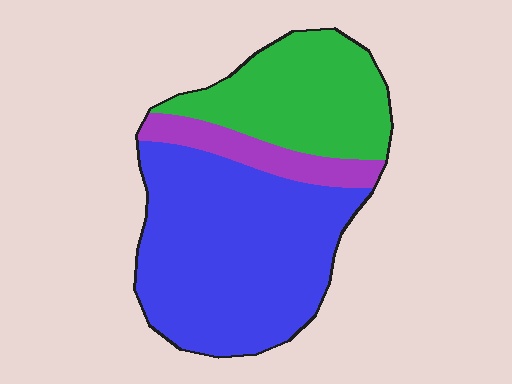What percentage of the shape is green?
Green covers 31% of the shape.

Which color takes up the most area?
Blue, at roughly 60%.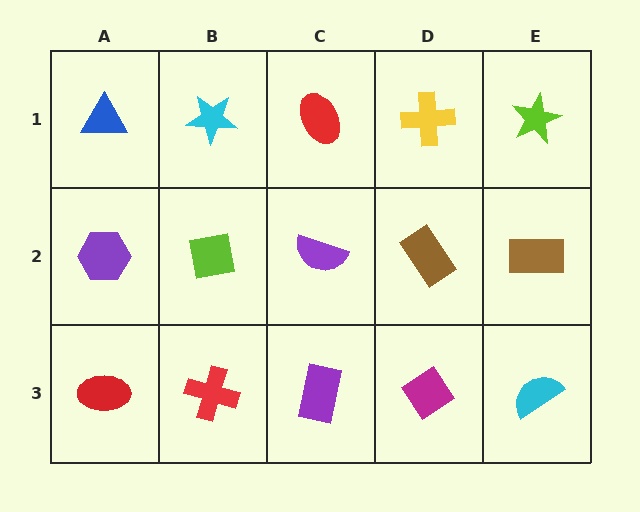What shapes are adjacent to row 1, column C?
A purple semicircle (row 2, column C), a cyan star (row 1, column B), a yellow cross (row 1, column D).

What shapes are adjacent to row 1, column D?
A brown rectangle (row 2, column D), a red ellipse (row 1, column C), a lime star (row 1, column E).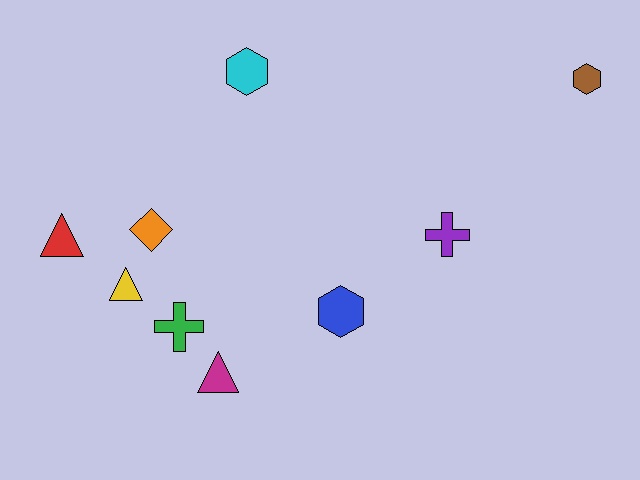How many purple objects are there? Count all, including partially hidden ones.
There is 1 purple object.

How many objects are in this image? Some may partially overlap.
There are 9 objects.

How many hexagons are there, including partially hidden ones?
There are 3 hexagons.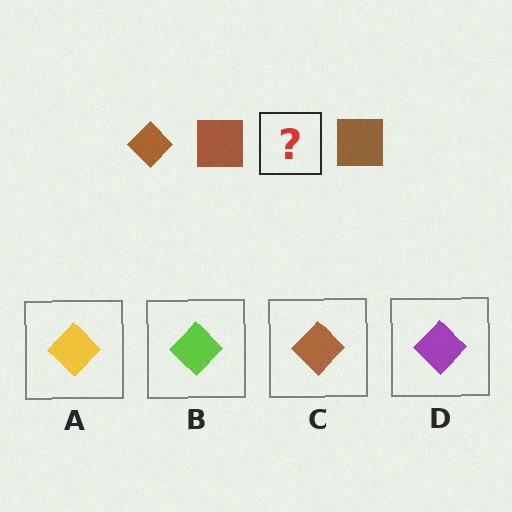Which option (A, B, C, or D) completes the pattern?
C.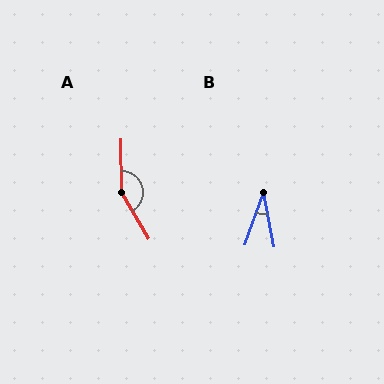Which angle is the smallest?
B, at approximately 30 degrees.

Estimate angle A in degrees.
Approximately 150 degrees.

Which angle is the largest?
A, at approximately 150 degrees.